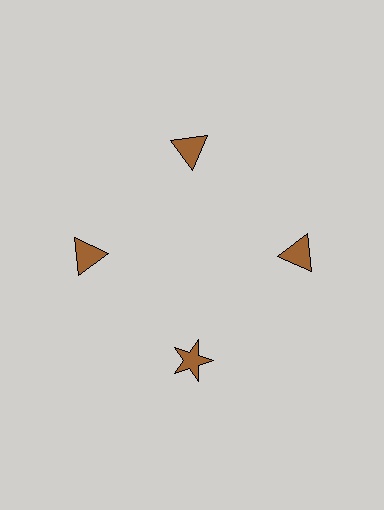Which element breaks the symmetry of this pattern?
The brown star at roughly the 6 o'clock position breaks the symmetry. All other shapes are brown triangles.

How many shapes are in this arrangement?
There are 4 shapes arranged in a ring pattern.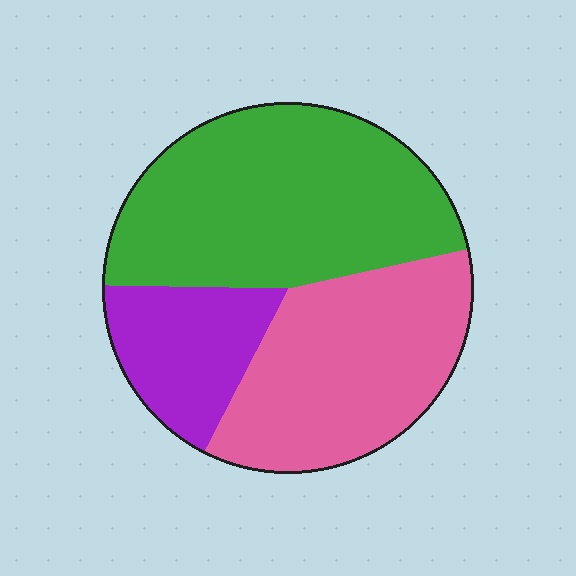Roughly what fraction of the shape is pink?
Pink takes up between a quarter and a half of the shape.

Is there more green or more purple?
Green.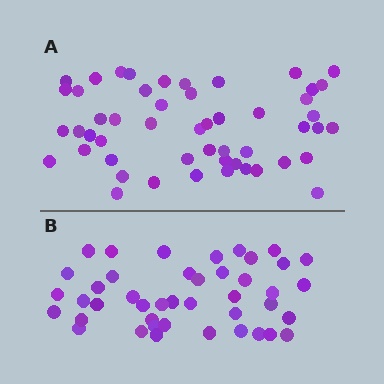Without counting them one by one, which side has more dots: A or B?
Region A (the top region) has more dots.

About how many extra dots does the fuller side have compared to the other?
Region A has roughly 8 or so more dots than region B.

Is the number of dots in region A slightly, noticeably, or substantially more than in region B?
Region A has only slightly more — the two regions are fairly close. The ratio is roughly 1.2 to 1.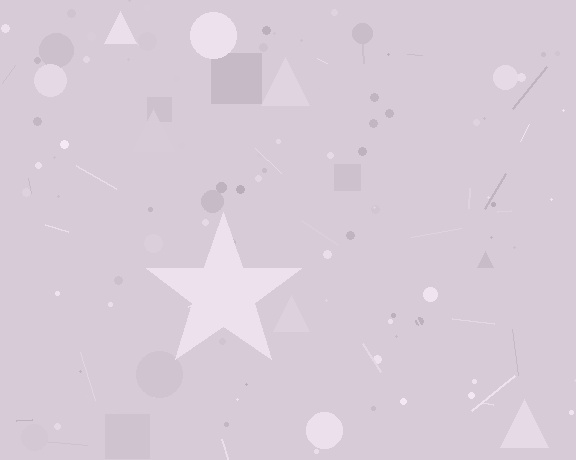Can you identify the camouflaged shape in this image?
The camouflaged shape is a star.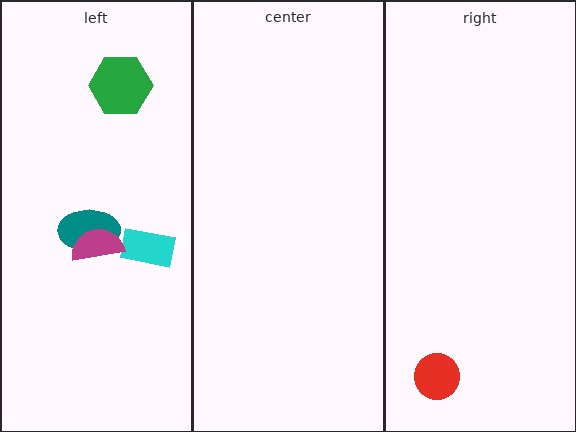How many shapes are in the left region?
4.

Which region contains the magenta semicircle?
The left region.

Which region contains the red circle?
The right region.